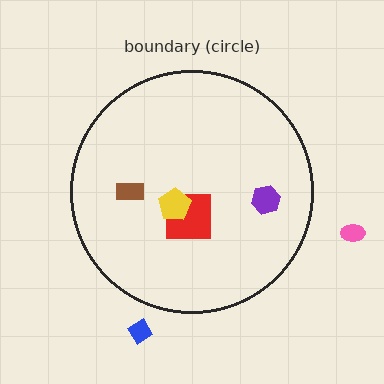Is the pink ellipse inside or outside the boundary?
Outside.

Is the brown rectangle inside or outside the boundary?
Inside.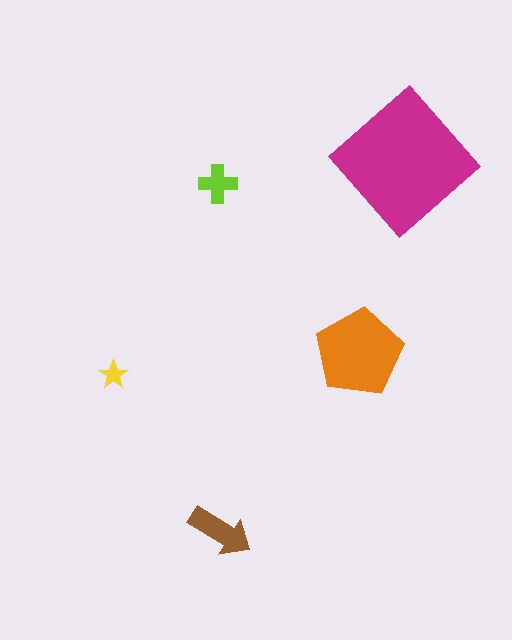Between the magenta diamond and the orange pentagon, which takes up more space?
The magenta diamond.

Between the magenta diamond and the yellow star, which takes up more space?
The magenta diamond.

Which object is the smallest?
The yellow star.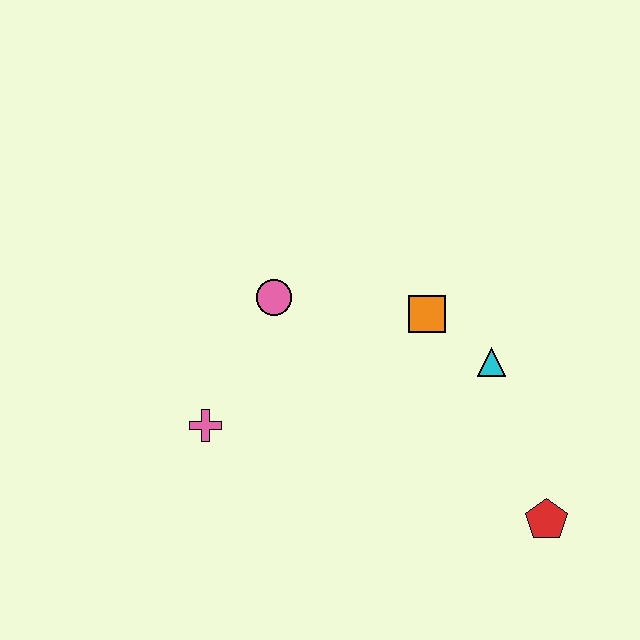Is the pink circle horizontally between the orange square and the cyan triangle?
No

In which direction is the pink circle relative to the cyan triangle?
The pink circle is to the left of the cyan triangle.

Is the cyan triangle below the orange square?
Yes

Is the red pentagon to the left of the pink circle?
No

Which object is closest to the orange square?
The cyan triangle is closest to the orange square.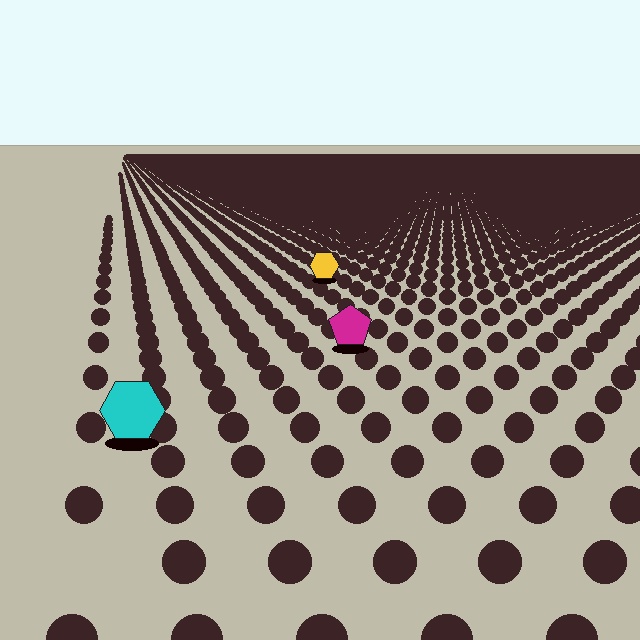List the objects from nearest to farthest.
From nearest to farthest: the cyan hexagon, the magenta pentagon, the yellow hexagon.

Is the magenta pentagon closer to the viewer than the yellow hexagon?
Yes. The magenta pentagon is closer — you can tell from the texture gradient: the ground texture is coarser near it.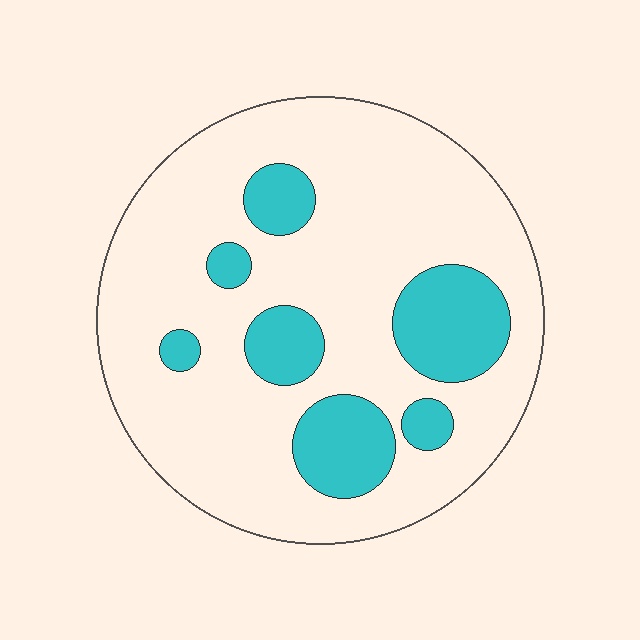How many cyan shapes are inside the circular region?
7.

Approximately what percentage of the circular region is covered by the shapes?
Approximately 20%.